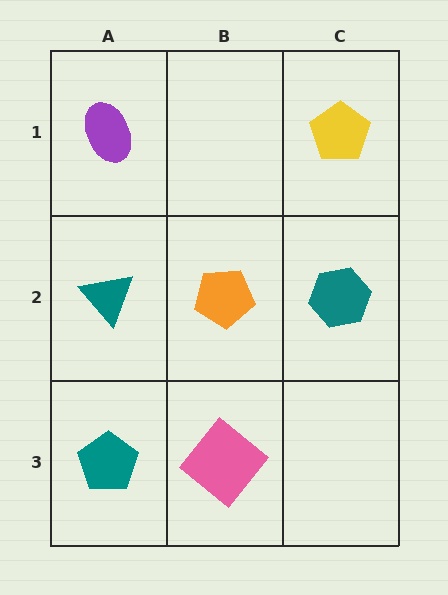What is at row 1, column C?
A yellow pentagon.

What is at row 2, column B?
An orange pentagon.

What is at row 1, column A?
A purple ellipse.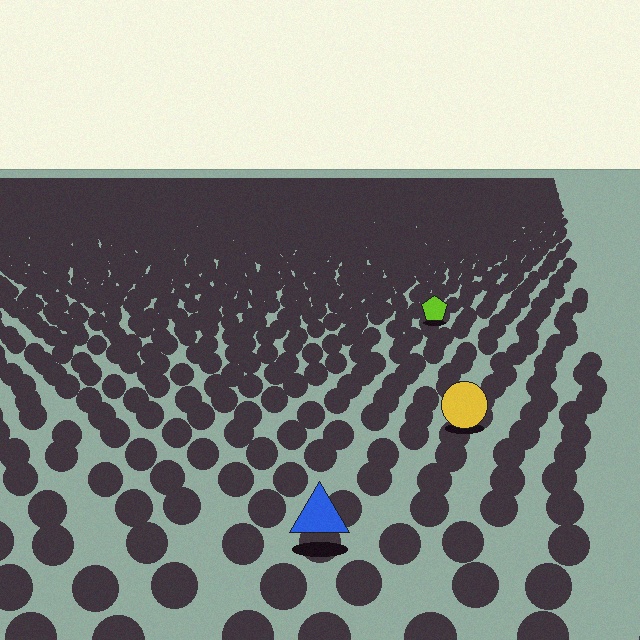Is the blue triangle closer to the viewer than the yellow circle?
Yes. The blue triangle is closer — you can tell from the texture gradient: the ground texture is coarser near it.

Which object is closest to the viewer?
The blue triangle is closest. The texture marks near it are larger and more spread out.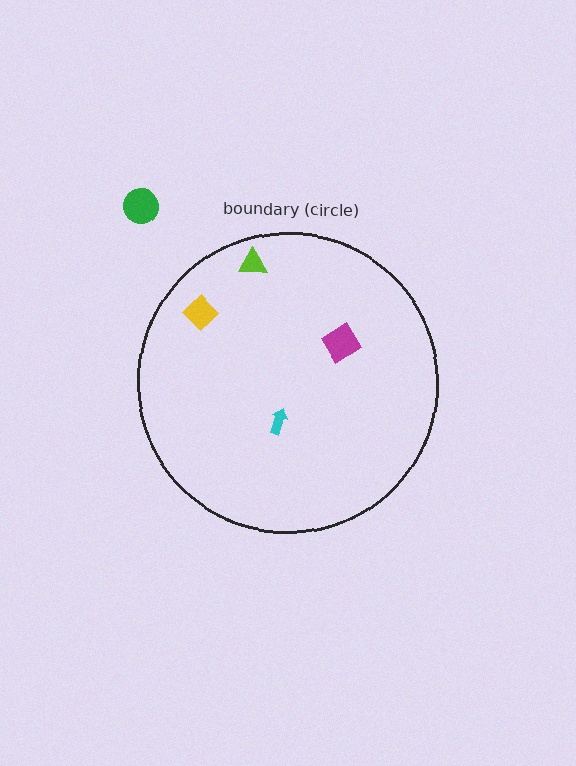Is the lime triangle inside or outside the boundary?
Inside.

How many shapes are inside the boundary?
4 inside, 1 outside.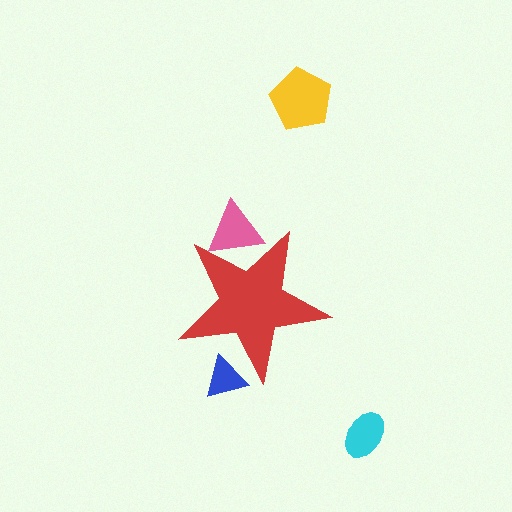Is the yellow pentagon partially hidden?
No, the yellow pentagon is fully visible.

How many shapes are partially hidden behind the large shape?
2 shapes are partially hidden.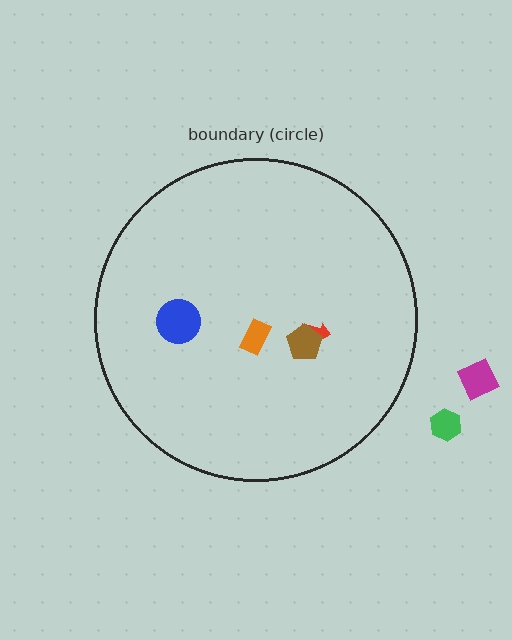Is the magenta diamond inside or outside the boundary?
Outside.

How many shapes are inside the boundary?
4 inside, 2 outside.